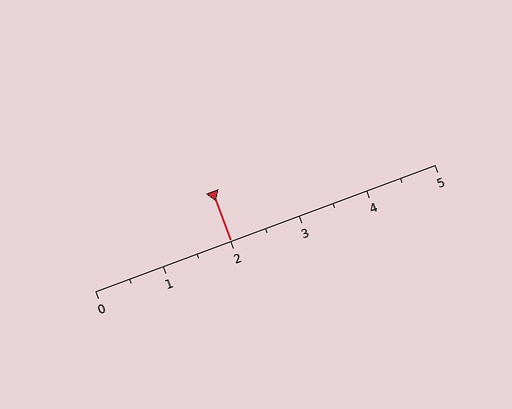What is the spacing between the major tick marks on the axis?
The major ticks are spaced 1 apart.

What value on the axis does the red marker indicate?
The marker indicates approximately 2.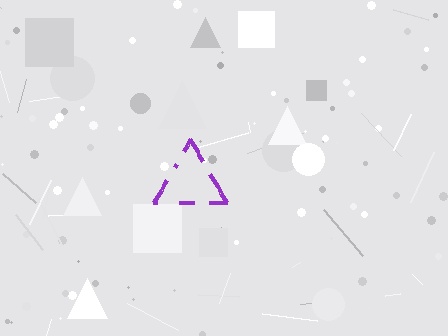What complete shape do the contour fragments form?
The contour fragments form a triangle.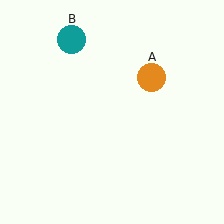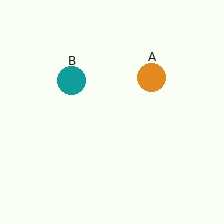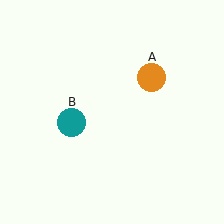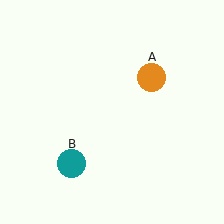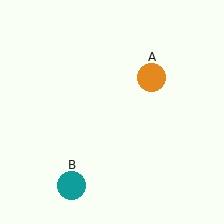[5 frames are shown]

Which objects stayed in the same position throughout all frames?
Orange circle (object A) remained stationary.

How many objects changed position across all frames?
1 object changed position: teal circle (object B).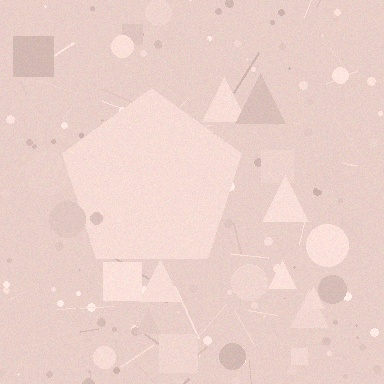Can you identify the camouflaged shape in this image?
The camouflaged shape is a pentagon.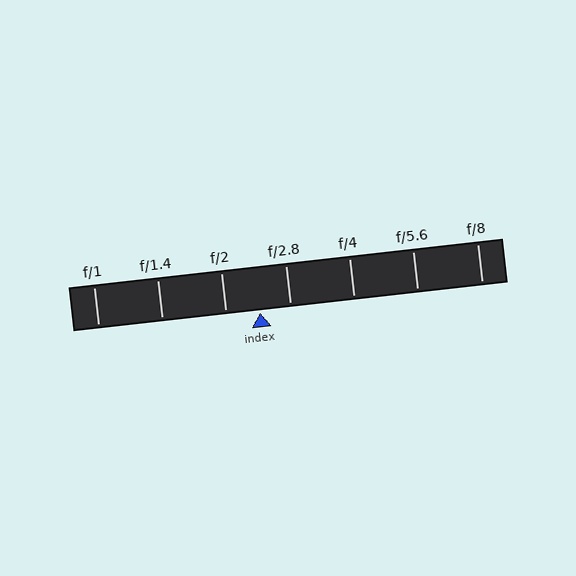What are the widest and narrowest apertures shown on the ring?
The widest aperture shown is f/1 and the narrowest is f/8.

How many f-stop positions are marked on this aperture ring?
There are 7 f-stop positions marked.